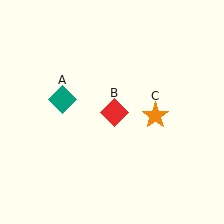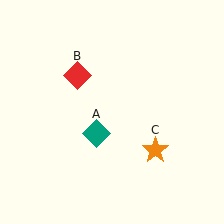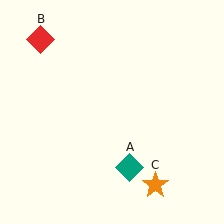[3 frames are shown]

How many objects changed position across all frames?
3 objects changed position: teal diamond (object A), red diamond (object B), orange star (object C).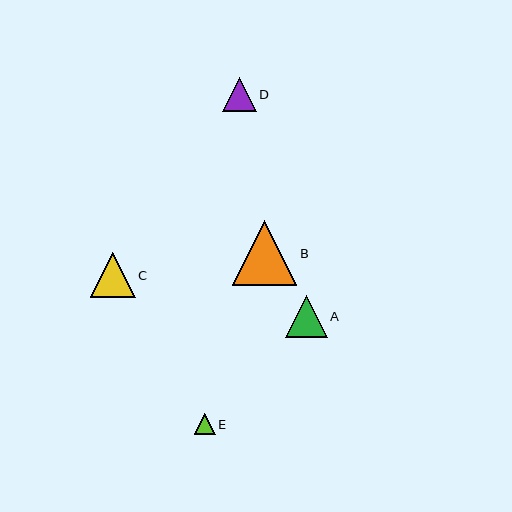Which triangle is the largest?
Triangle B is the largest with a size of approximately 65 pixels.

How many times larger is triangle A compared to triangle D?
Triangle A is approximately 1.2 times the size of triangle D.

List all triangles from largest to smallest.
From largest to smallest: B, C, A, D, E.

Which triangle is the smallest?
Triangle E is the smallest with a size of approximately 21 pixels.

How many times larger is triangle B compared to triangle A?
Triangle B is approximately 1.5 times the size of triangle A.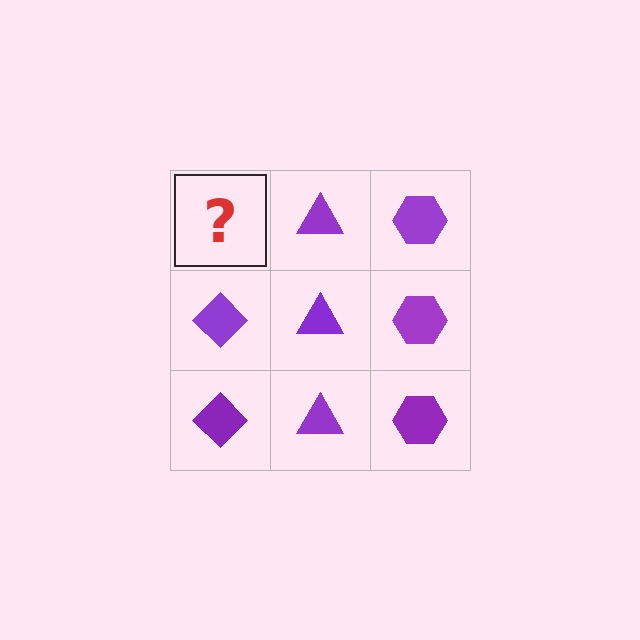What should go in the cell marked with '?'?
The missing cell should contain a purple diamond.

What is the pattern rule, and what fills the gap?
The rule is that each column has a consistent shape. The gap should be filled with a purple diamond.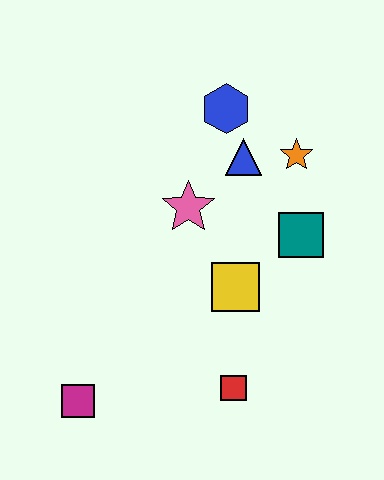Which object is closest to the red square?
The yellow square is closest to the red square.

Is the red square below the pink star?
Yes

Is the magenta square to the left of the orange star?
Yes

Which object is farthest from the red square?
The blue hexagon is farthest from the red square.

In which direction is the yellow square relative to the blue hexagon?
The yellow square is below the blue hexagon.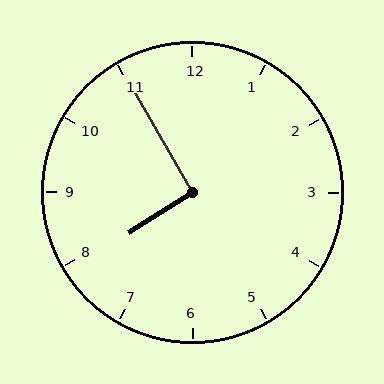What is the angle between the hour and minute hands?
Approximately 92 degrees.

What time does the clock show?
7:55.